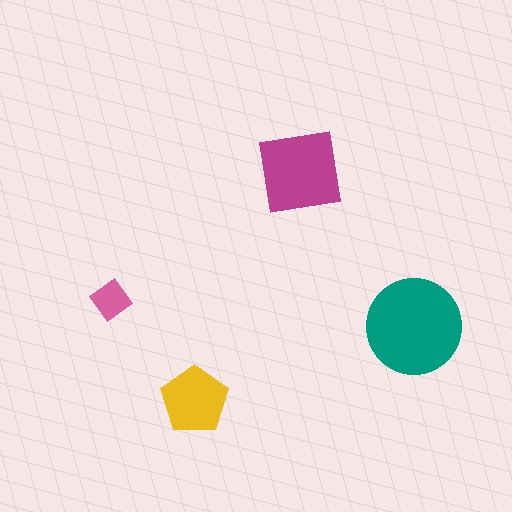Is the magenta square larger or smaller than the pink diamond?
Larger.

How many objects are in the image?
There are 4 objects in the image.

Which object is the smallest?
The pink diamond.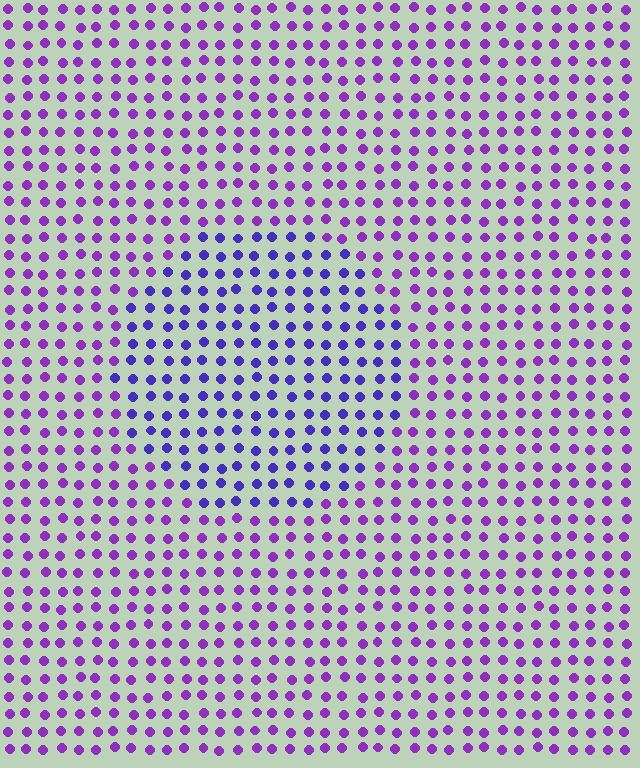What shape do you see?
I see a circle.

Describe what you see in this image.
The image is filled with small purple elements in a uniform arrangement. A circle-shaped region is visible where the elements are tinted to a slightly different hue, forming a subtle color boundary.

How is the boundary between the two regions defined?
The boundary is defined purely by a slight shift in hue (about 31 degrees). Spacing, size, and orientation are identical on both sides.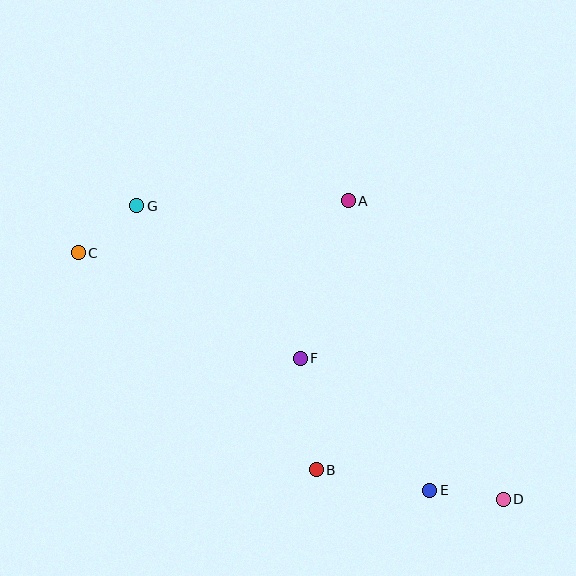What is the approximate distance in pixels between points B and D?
The distance between B and D is approximately 189 pixels.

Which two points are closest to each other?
Points D and E are closest to each other.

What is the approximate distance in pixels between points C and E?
The distance between C and E is approximately 424 pixels.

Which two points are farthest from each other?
Points C and D are farthest from each other.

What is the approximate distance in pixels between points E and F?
The distance between E and F is approximately 185 pixels.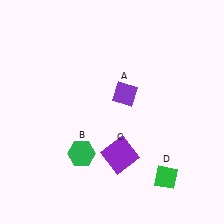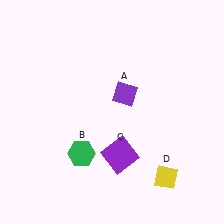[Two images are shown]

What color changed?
The diamond (D) changed from green in Image 1 to yellow in Image 2.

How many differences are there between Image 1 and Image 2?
There is 1 difference between the two images.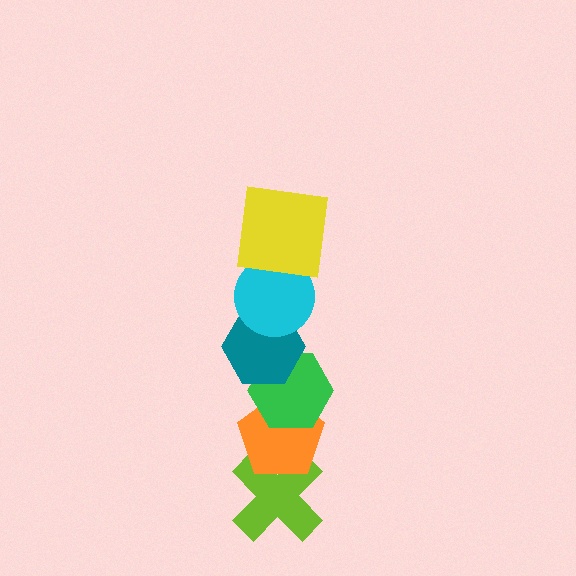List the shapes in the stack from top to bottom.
From top to bottom: the yellow square, the cyan circle, the teal hexagon, the green hexagon, the orange pentagon, the lime cross.